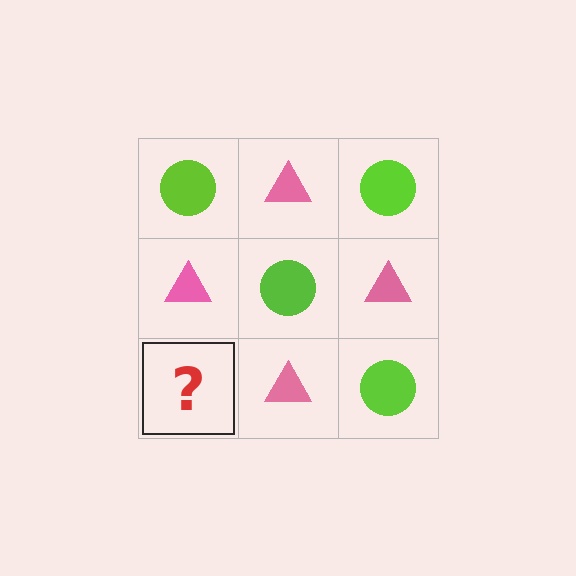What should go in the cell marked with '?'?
The missing cell should contain a lime circle.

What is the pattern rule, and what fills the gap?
The rule is that it alternates lime circle and pink triangle in a checkerboard pattern. The gap should be filled with a lime circle.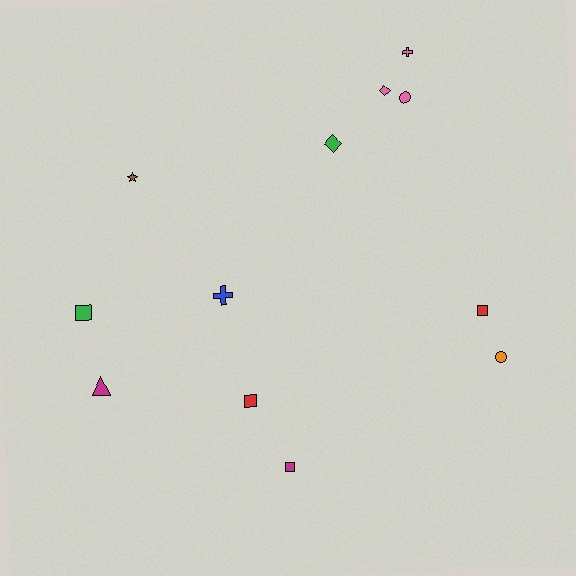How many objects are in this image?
There are 12 objects.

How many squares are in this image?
There are 4 squares.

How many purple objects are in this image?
There are no purple objects.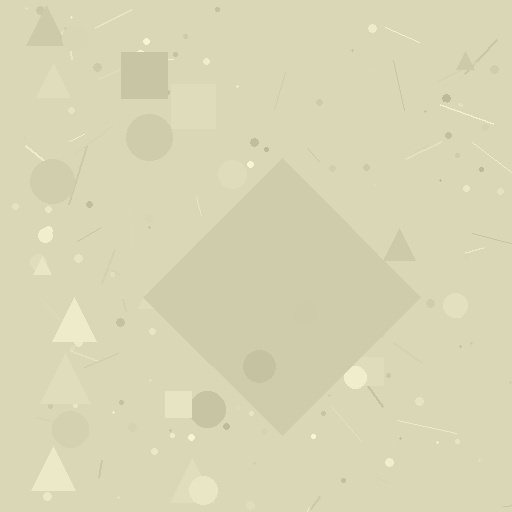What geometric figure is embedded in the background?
A diamond is embedded in the background.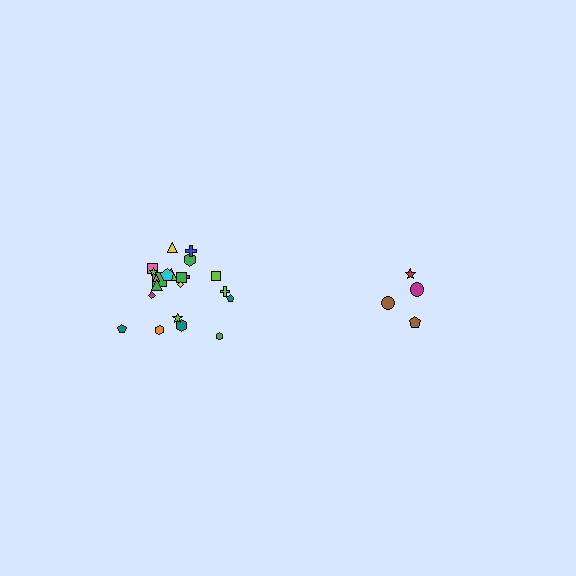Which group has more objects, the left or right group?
The left group.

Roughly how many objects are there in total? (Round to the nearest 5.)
Roughly 25 objects in total.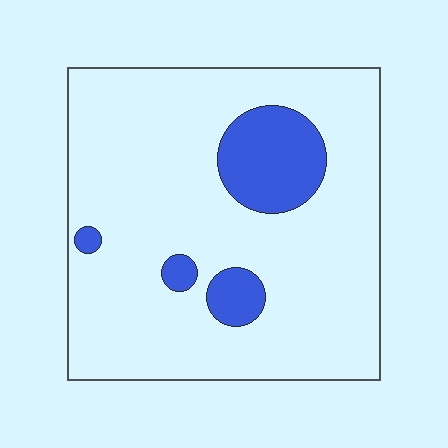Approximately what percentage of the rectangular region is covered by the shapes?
Approximately 15%.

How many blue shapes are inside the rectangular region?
4.